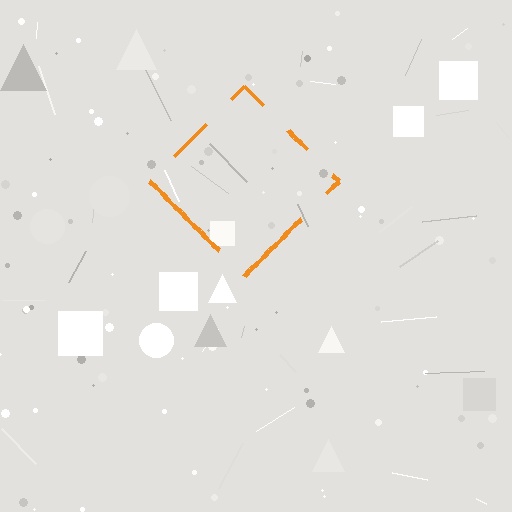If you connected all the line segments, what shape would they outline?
They would outline a diamond.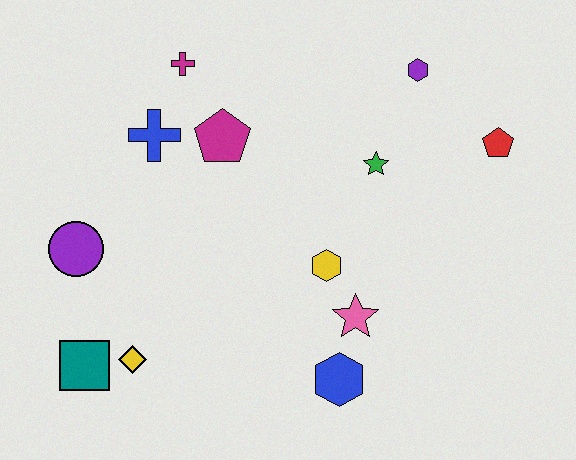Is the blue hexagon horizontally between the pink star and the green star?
No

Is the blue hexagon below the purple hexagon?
Yes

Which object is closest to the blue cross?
The magenta pentagon is closest to the blue cross.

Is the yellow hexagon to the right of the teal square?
Yes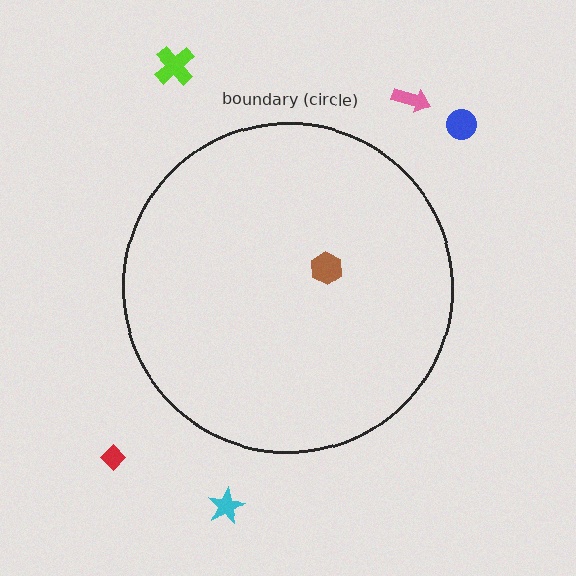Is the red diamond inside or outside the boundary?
Outside.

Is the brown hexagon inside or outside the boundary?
Inside.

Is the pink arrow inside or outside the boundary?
Outside.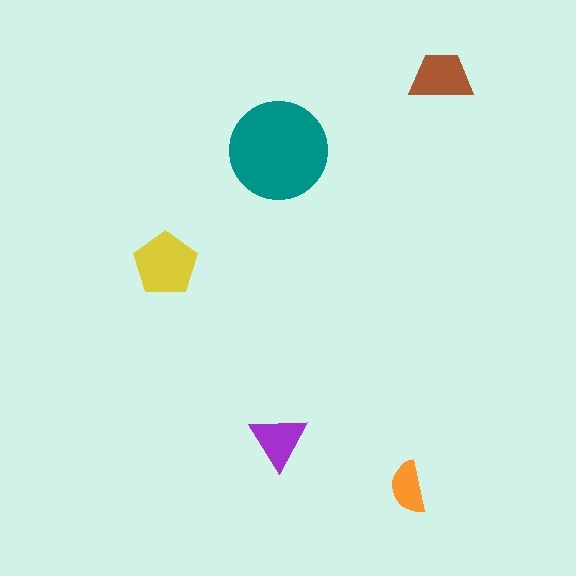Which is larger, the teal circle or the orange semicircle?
The teal circle.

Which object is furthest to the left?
The yellow pentagon is leftmost.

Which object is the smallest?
The orange semicircle.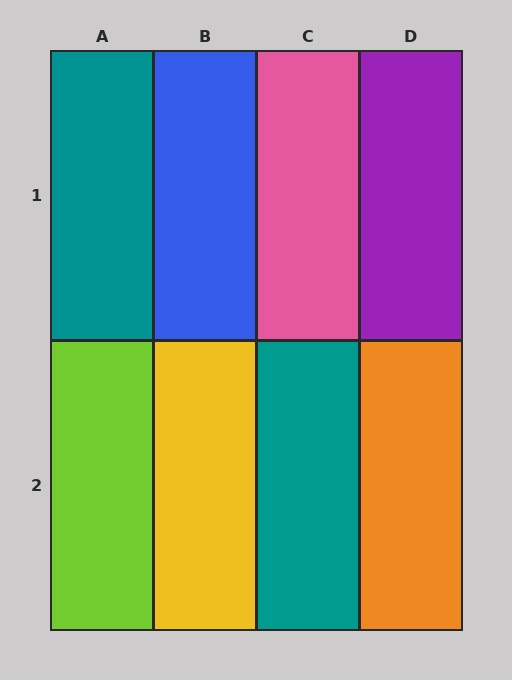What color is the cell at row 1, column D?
Purple.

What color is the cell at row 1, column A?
Teal.